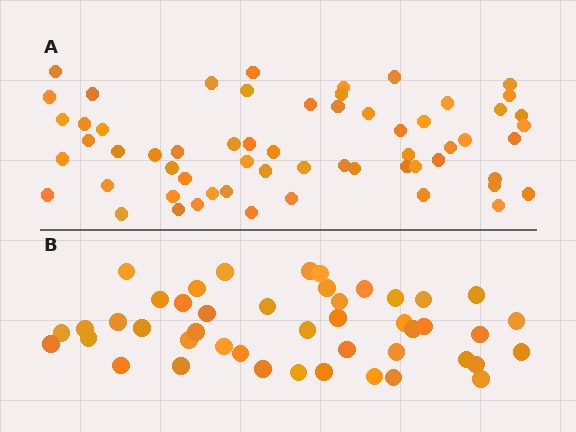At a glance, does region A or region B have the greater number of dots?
Region A (the top region) has more dots.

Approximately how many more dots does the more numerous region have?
Region A has approximately 15 more dots than region B.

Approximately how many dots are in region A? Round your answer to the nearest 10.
About 60 dots.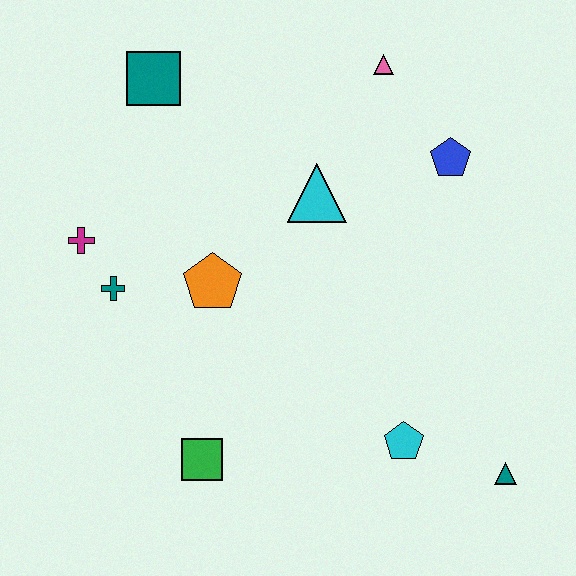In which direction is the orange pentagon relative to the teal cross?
The orange pentagon is to the right of the teal cross.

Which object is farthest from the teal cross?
The teal triangle is farthest from the teal cross.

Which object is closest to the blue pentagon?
The pink triangle is closest to the blue pentagon.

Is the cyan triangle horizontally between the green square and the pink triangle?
Yes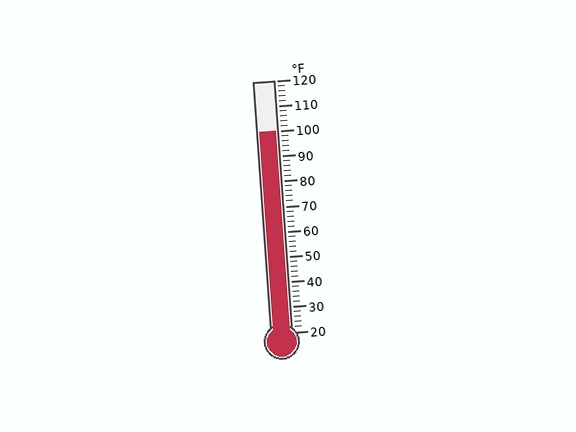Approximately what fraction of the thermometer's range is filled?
The thermometer is filled to approximately 80% of its range.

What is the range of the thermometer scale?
The thermometer scale ranges from 20°F to 120°F.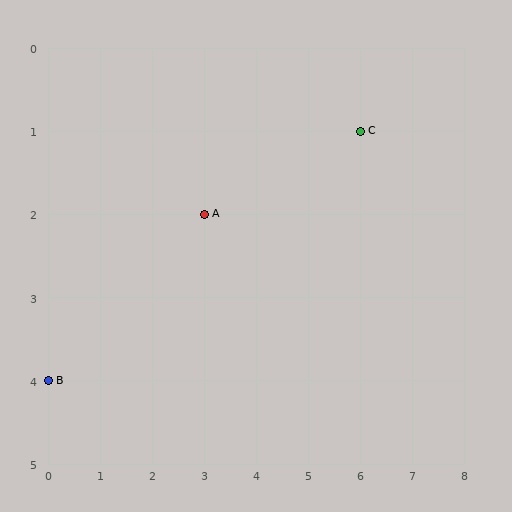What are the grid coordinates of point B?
Point B is at grid coordinates (0, 4).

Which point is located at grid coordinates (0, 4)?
Point B is at (0, 4).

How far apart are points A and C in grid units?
Points A and C are 3 columns and 1 row apart (about 3.2 grid units diagonally).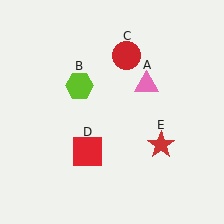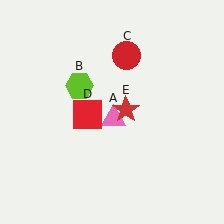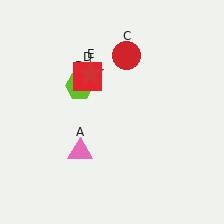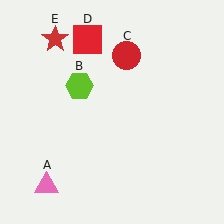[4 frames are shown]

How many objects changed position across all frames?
3 objects changed position: pink triangle (object A), red square (object D), red star (object E).